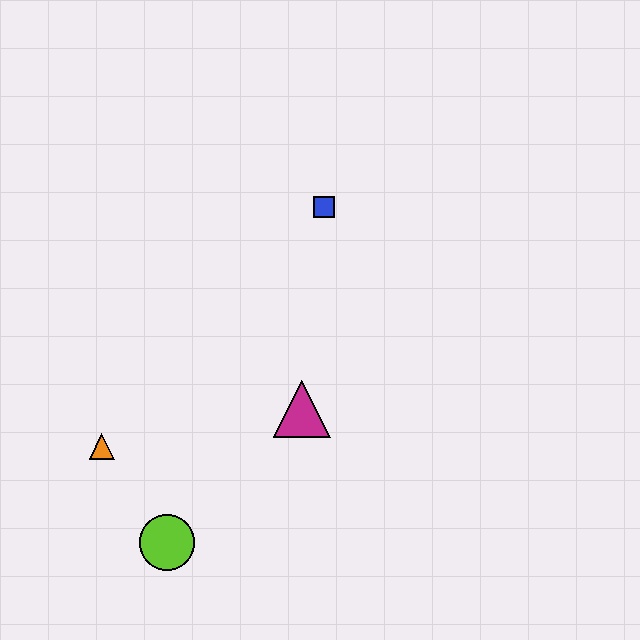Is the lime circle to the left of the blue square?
Yes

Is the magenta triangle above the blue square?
No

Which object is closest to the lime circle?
The orange triangle is closest to the lime circle.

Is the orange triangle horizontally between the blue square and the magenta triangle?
No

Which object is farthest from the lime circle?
The blue square is farthest from the lime circle.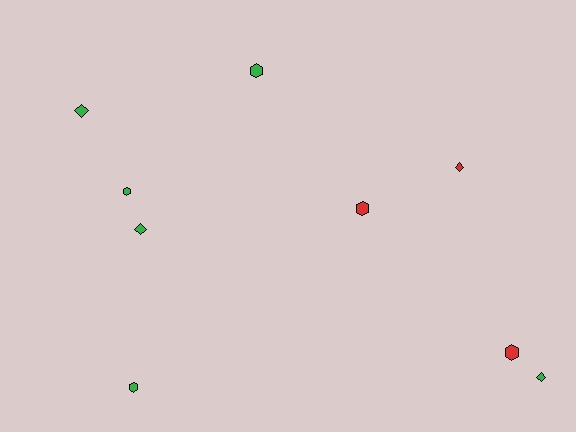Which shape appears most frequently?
Hexagon, with 5 objects.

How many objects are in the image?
There are 9 objects.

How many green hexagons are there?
There are 3 green hexagons.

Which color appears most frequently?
Green, with 6 objects.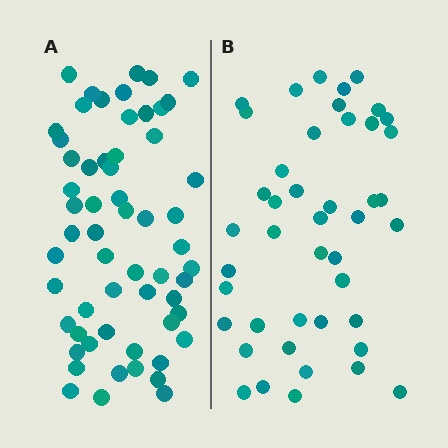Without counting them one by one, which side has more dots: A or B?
Region A (the left region) has more dots.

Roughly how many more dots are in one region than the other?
Region A has approximately 15 more dots than region B.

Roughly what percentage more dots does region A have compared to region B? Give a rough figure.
About 35% more.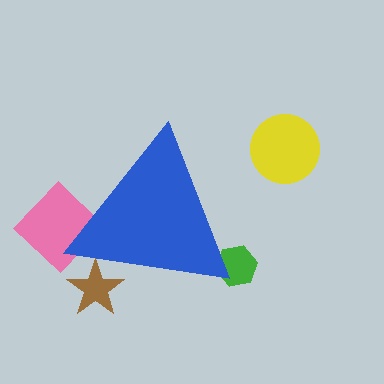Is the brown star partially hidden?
Yes, the brown star is partially hidden behind the blue triangle.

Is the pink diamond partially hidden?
Yes, the pink diamond is partially hidden behind the blue triangle.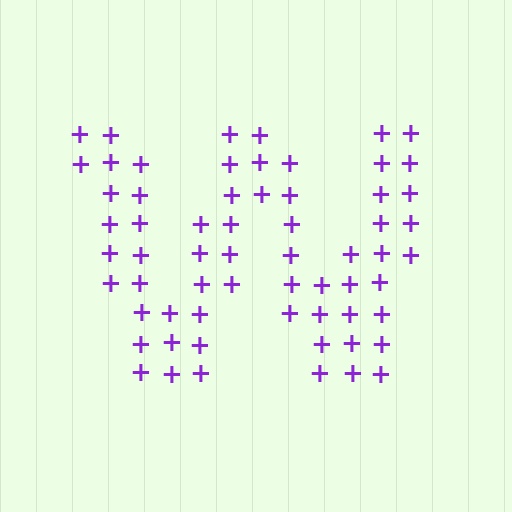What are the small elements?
The small elements are plus signs.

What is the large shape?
The large shape is the letter W.